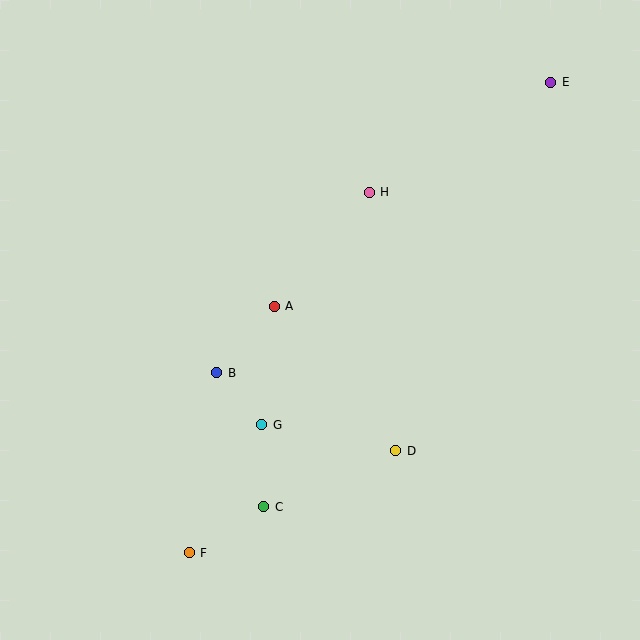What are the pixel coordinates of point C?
Point C is at (264, 507).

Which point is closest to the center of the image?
Point A at (274, 306) is closest to the center.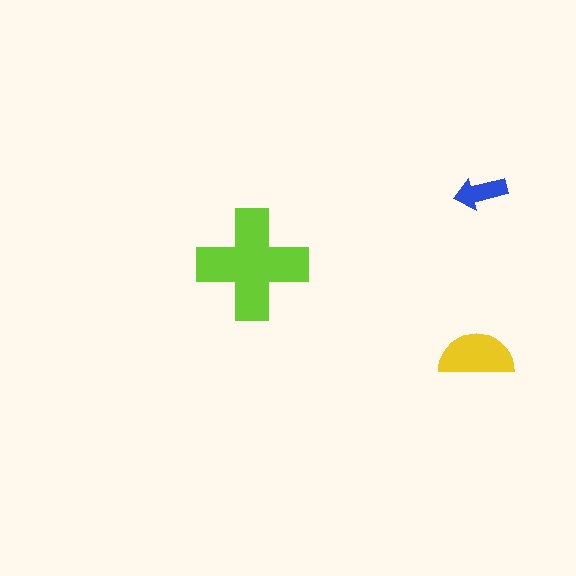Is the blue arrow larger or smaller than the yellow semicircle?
Smaller.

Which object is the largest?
The lime cross.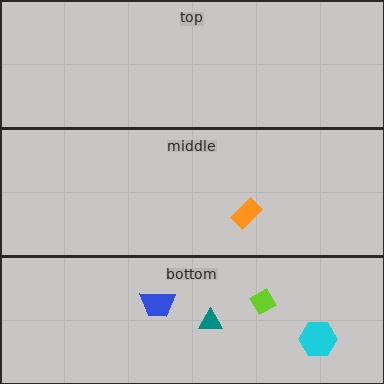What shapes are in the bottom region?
The cyan hexagon, the lime diamond, the teal triangle, the blue trapezoid.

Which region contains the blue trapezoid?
The bottom region.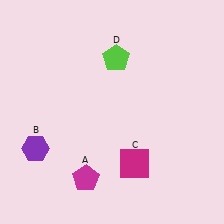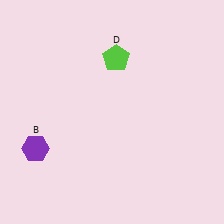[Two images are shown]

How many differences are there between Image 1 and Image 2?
There are 2 differences between the two images.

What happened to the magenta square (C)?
The magenta square (C) was removed in Image 2. It was in the bottom-right area of Image 1.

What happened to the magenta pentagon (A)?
The magenta pentagon (A) was removed in Image 2. It was in the bottom-left area of Image 1.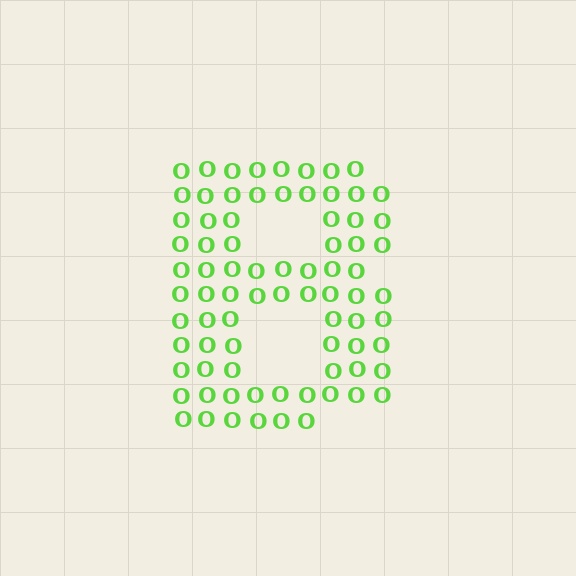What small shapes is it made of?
It is made of small letter O's.